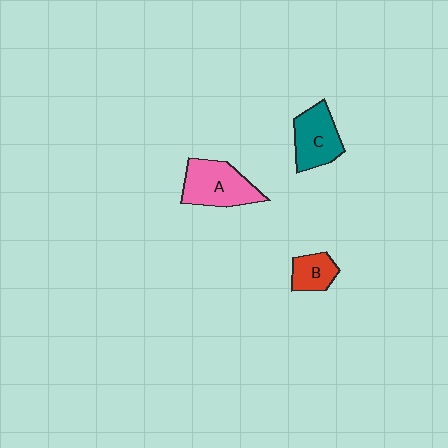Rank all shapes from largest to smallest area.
From largest to smallest: A (pink), C (teal), B (red).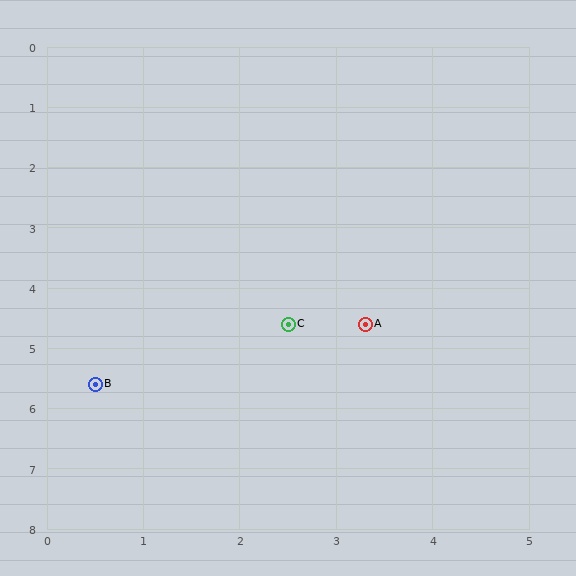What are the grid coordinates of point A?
Point A is at approximately (3.3, 4.6).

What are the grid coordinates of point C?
Point C is at approximately (2.5, 4.6).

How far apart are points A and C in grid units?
Points A and C are about 0.8 grid units apart.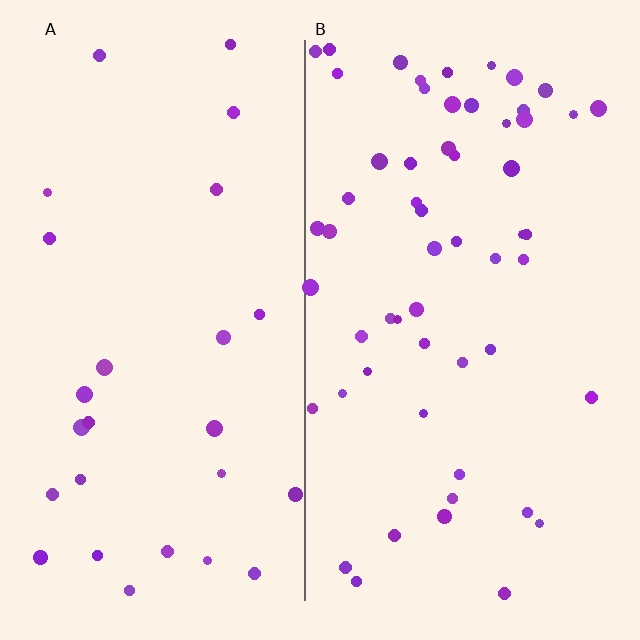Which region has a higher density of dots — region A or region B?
B (the right).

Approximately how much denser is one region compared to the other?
Approximately 2.2× — region B over region A.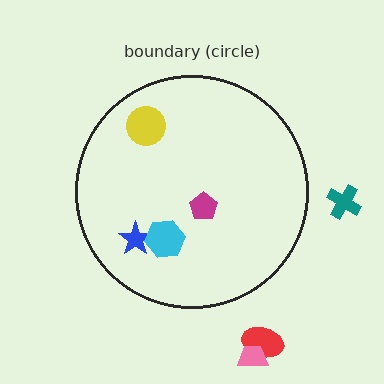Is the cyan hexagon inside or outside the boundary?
Inside.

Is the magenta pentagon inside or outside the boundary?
Inside.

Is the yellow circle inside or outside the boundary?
Inside.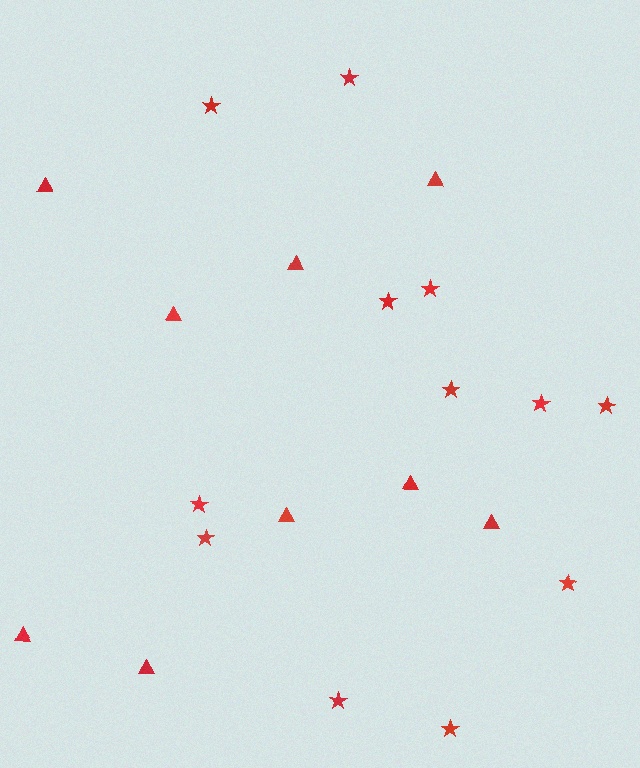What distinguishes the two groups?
There are 2 groups: one group of triangles (9) and one group of stars (12).